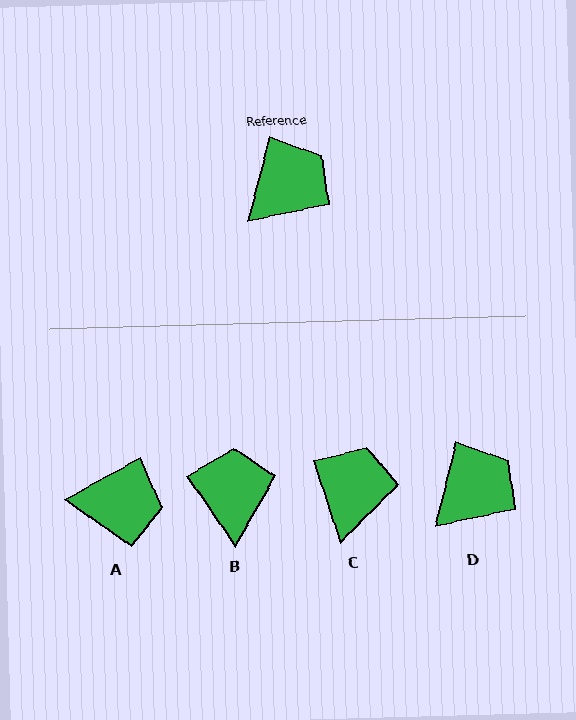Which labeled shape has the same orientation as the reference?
D.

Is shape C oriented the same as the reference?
No, it is off by about 33 degrees.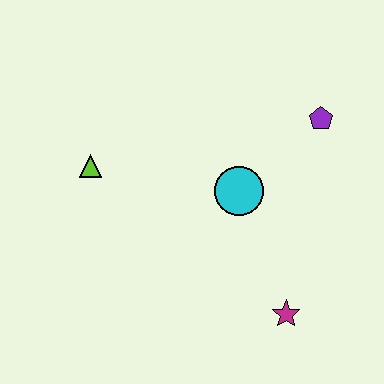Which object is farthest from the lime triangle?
The magenta star is farthest from the lime triangle.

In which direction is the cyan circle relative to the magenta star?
The cyan circle is above the magenta star.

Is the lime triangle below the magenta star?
No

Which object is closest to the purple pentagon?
The cyan circle is closest to the purple pentagon.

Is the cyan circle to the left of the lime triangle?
No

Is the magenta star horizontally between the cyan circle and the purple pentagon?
Yes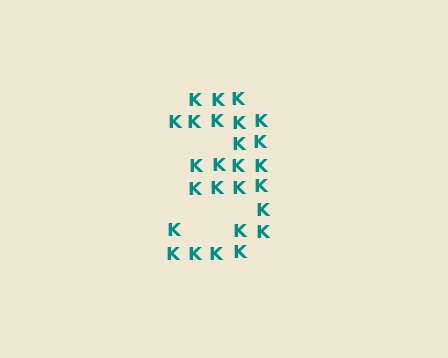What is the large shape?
The large shape is the digit 3.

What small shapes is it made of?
It is made of small letter K's.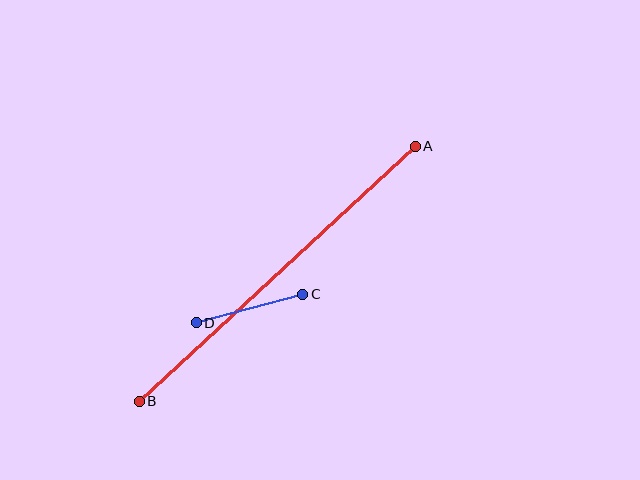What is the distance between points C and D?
The distance is approximately 110 pixels.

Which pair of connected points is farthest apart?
Points A and B are farthest apart.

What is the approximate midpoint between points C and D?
The midpoint is at approximately (249, 309) pixels.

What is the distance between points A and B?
The distance is approximately 376 pixels.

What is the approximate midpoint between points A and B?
The midpoint is at approximately (277, 274) pixels.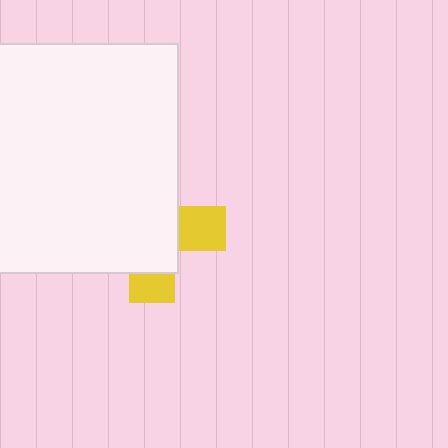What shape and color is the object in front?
The object in front is a white square.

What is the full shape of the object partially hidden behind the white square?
The partially hidden object is a yellow cross.